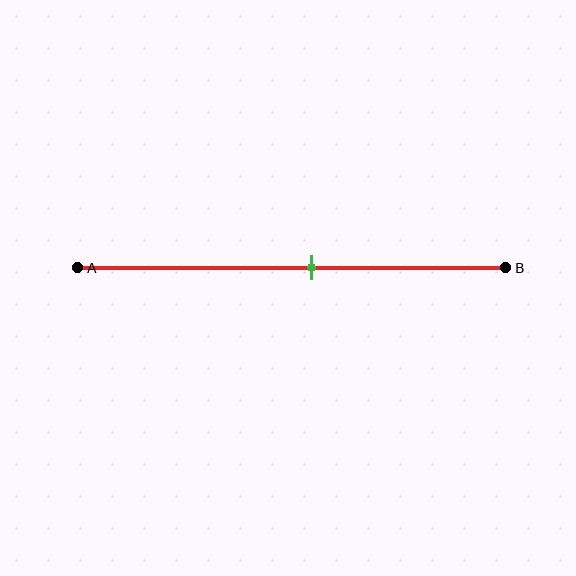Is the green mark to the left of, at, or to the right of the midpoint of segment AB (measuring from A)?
The green mark is to the right of the midpoint of segment AB.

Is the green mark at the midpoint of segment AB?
No, the mark is at about 55% from A, not at the 50% midpoint.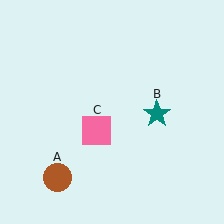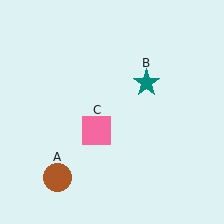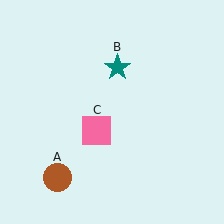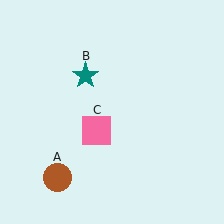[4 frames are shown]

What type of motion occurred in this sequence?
The teal star (object B) rotated counterclockwise around the center of the scene.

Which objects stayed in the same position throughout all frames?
Brown circle (object A) and pink square (object C) remained stationary.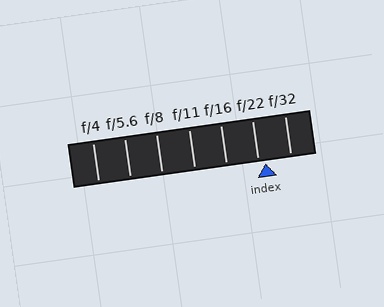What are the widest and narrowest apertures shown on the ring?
The widest aperture shown is f/4 and the narrowest is f/32.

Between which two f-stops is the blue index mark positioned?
The index mark is between f/22 and f/32.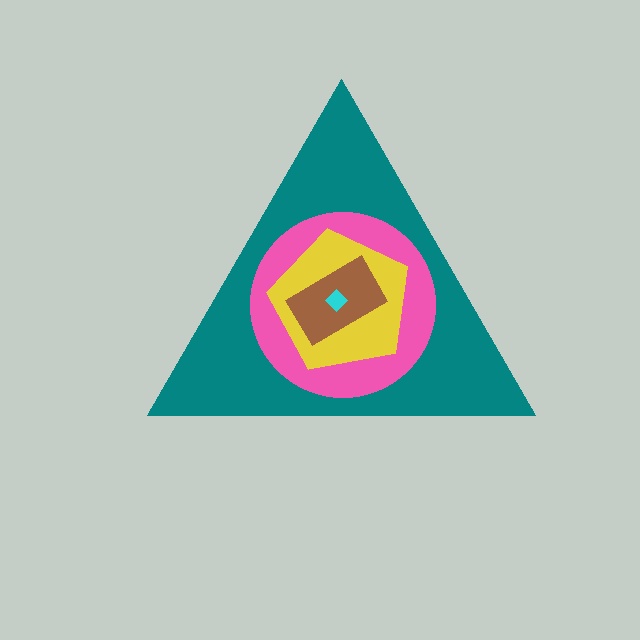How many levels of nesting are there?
5.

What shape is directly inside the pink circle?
The yellow pentagon.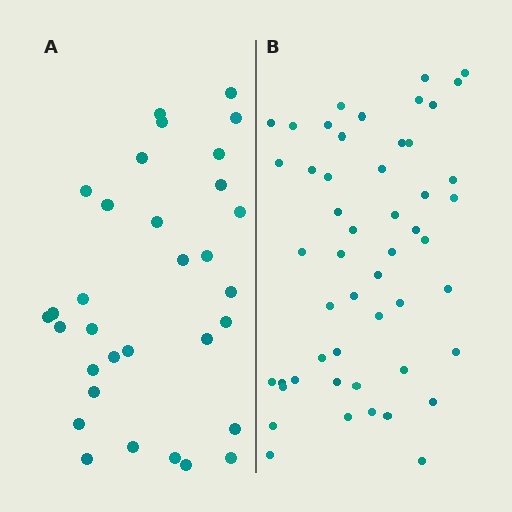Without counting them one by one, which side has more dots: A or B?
Region B (the right region) has more dots.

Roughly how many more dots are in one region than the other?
Region B has approximately 20 more dots than region A.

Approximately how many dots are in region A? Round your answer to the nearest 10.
About 30 dots. (The exact count is 32, which rounds to 30.)